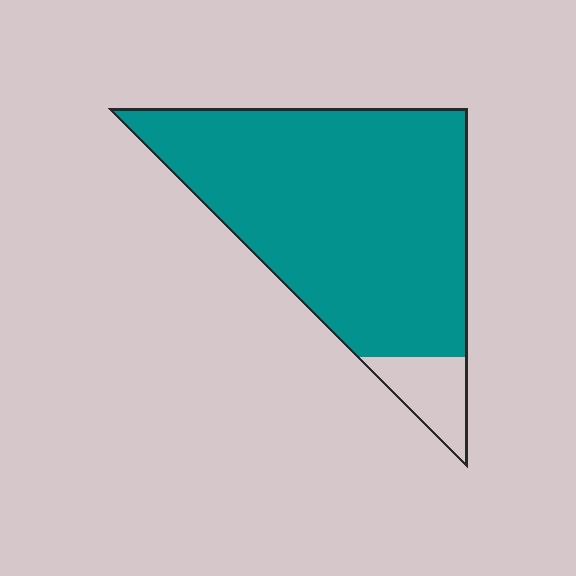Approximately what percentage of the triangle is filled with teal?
Approximately 90%.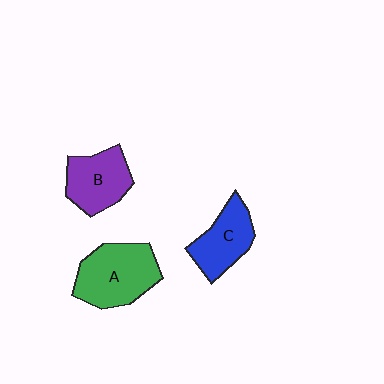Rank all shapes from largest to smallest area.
From largest to smallest: A (green), B (purple), C (blue).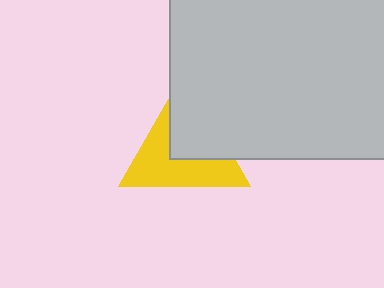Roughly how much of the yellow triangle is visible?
About half of it is visible (roughly 57%).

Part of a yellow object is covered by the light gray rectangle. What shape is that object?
It is a triangle.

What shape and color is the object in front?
The object in front is a light gray rectangle.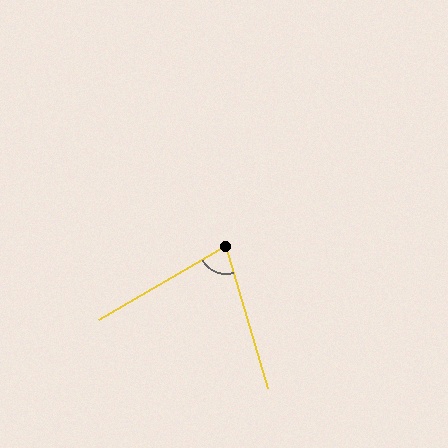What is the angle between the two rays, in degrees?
Approximately 76 degrees.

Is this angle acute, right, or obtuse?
It is acute.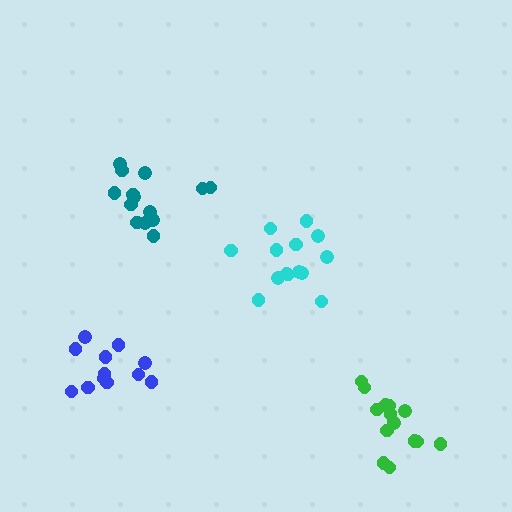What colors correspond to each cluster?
The clusters are colored: cyan, blue, green, teal.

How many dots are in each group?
Group 1: 14 dots, Group 2: 12 dots, Group 3: 15 dots, Group 4: 14 dots (55 total).